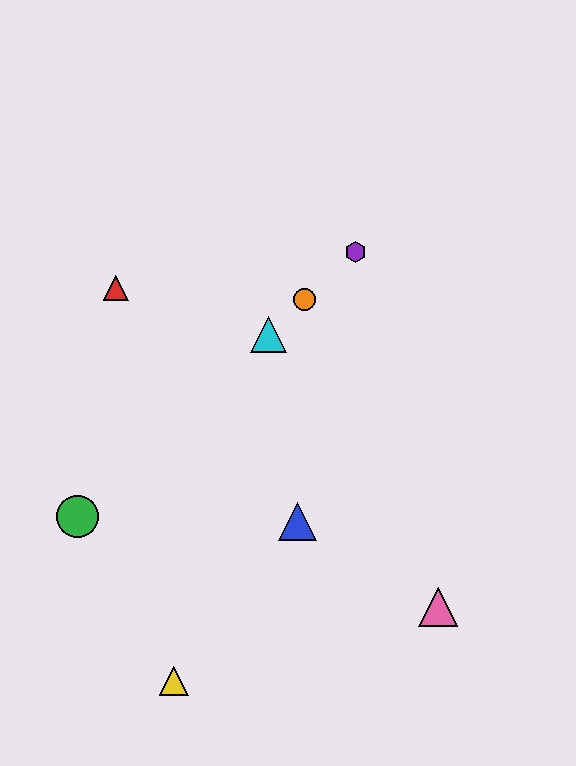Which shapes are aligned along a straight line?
The green circle, the purple hexagon, the orange circle, the cyan triangle are aligned along a straight line.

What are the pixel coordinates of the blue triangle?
The blue triangle is at (298, 522).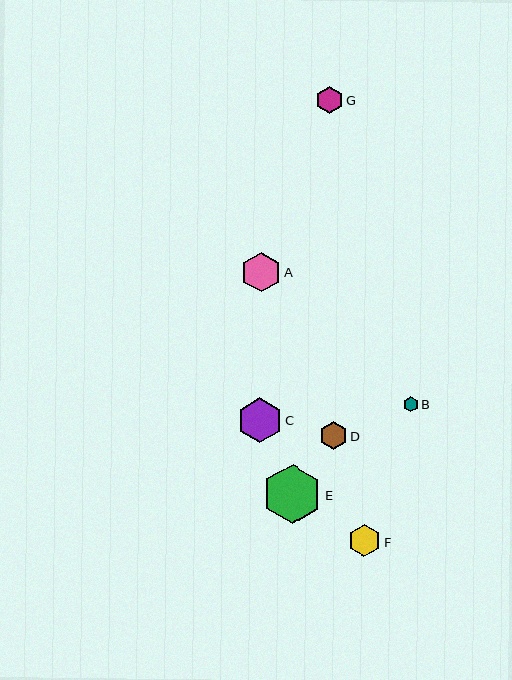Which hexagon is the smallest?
Hexagon B is the smallest with a size of approximately 15 pixels.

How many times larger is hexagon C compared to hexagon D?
Hexagon C is approximately 1.6 times the size of hexagon D.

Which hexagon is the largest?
Hexagon E is the largest with a size of approximately 59 pixels.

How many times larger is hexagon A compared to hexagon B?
Hexagon A is approximately 2.6 times the size of hexagon B.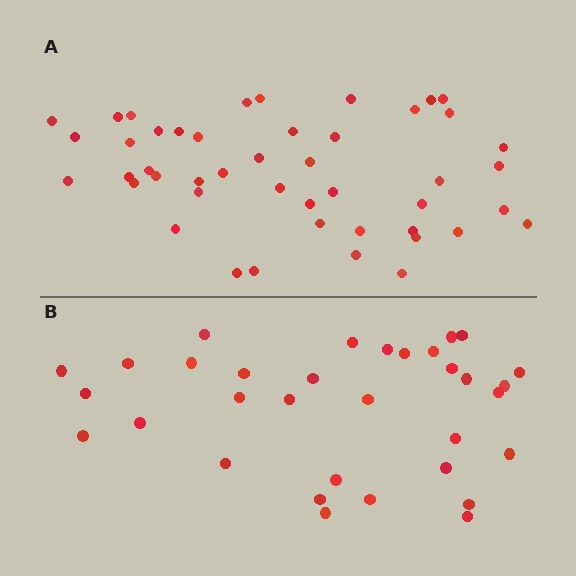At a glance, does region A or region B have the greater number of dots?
Region A (the top region) has more dots.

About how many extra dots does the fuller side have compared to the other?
Region A has approximately 15 more dots than region B.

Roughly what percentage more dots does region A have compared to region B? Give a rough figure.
About 40% more.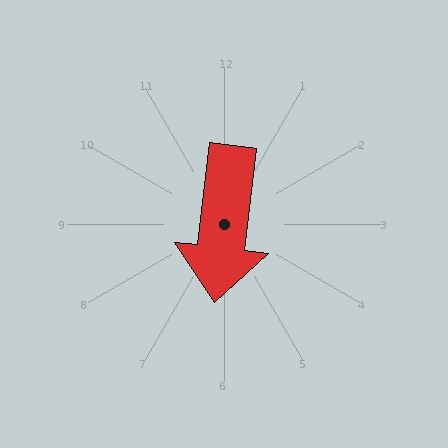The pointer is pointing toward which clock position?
Roughly 6 o'clock.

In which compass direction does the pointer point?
South.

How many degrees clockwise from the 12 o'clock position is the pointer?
Approximately 187 degrees.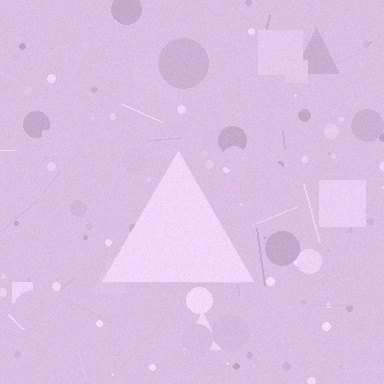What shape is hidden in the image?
A triangle is hidden in the image.